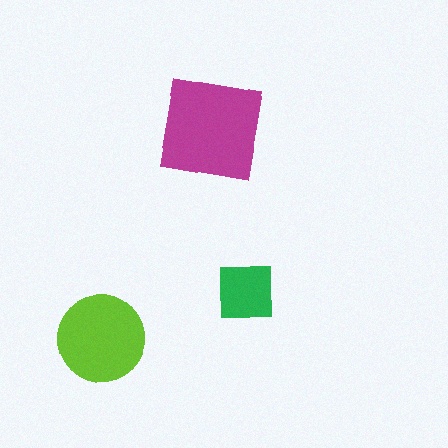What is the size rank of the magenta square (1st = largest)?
1st.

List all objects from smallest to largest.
The green square, the lime circle, the magenta square.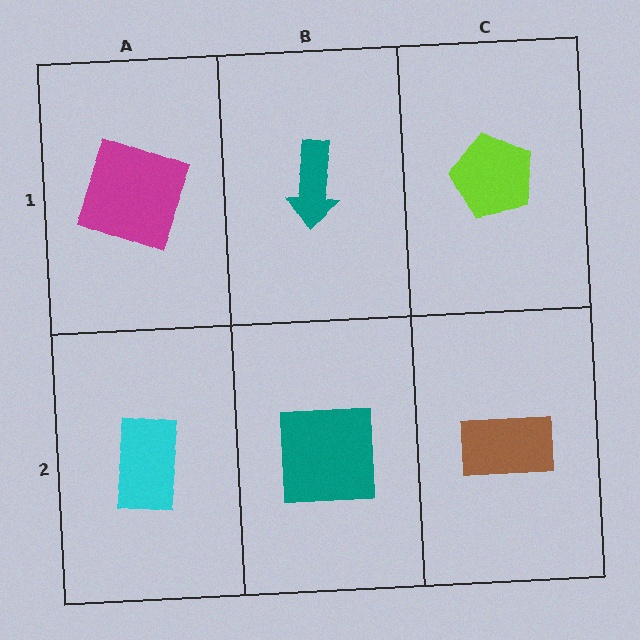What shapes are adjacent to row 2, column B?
A teal arrow (row 1, column B), a cyan rectangle (row 2, column A), a brown rectangle (row 2, column C).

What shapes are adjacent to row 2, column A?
A magenta square (row 1, column A), a teal square (row 2, column B).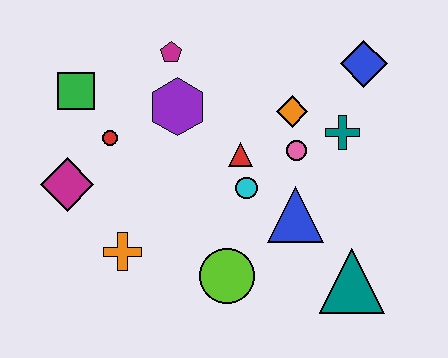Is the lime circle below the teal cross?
Yes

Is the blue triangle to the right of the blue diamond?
No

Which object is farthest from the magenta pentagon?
The teal triangle is farthest from the magenta pentagon.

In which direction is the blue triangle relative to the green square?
The blue triangle is to the right of the green square.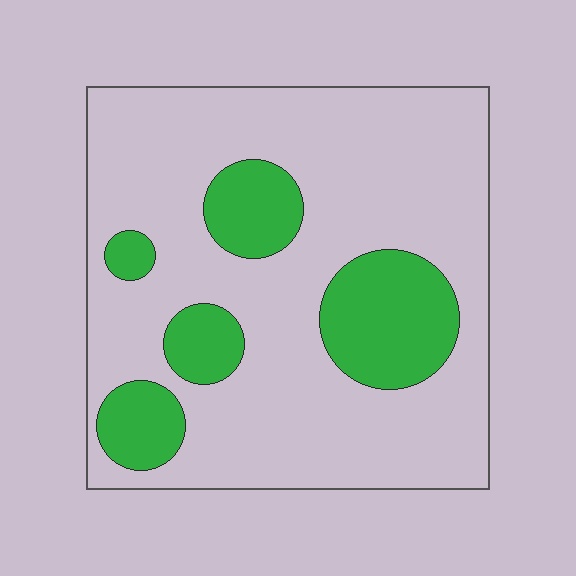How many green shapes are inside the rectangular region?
5.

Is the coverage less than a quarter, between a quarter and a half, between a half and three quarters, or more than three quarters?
Less than a quarter.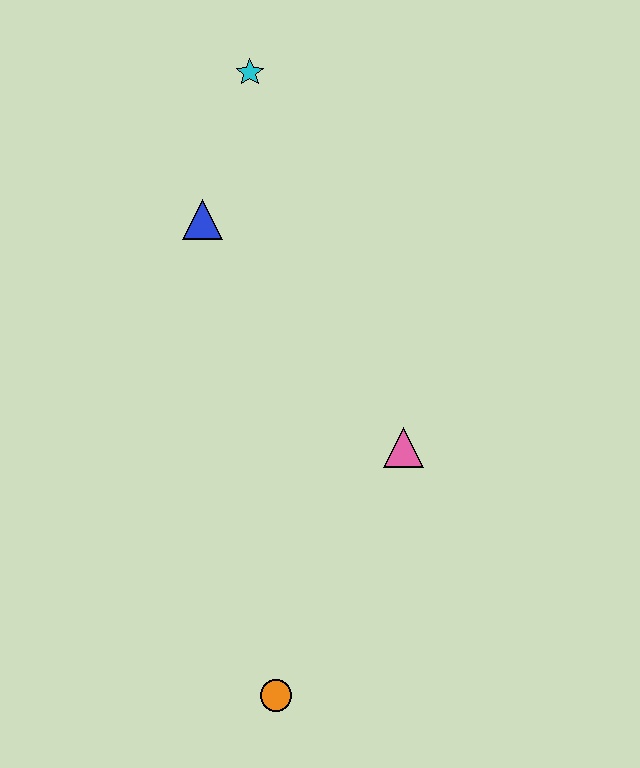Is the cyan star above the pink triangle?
Yes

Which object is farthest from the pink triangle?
The cyan star is farthest from the pink triangle.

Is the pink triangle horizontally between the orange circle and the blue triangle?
No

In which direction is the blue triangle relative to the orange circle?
The blue triangle is above the orange circle.